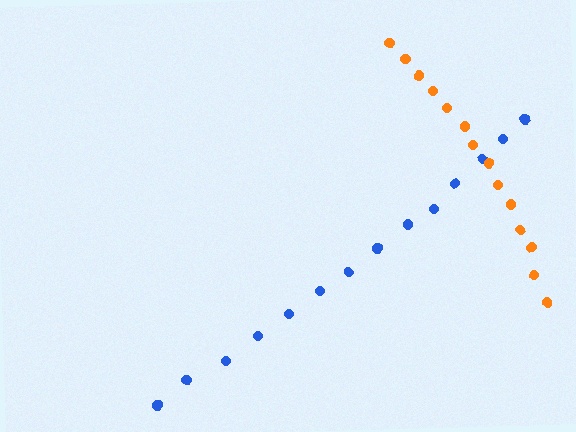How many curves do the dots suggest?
There are 2 distinct paths.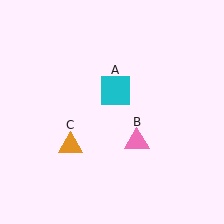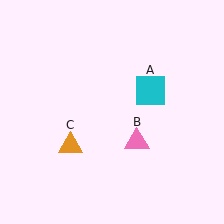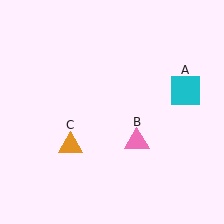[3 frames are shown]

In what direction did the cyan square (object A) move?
The cyan square (object A) moved right.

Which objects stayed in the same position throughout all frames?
Pink triangle (object B) and orange triangle (object C) remained stationary.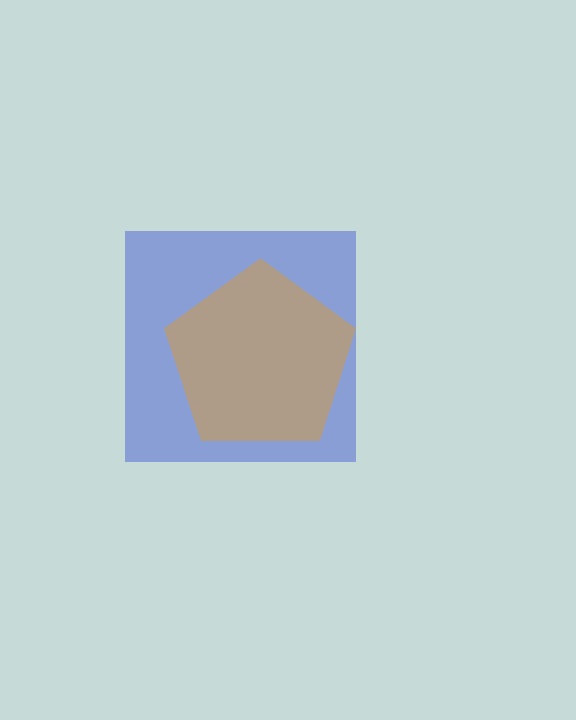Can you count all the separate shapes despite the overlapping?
Yes, there are 2 separate shapes.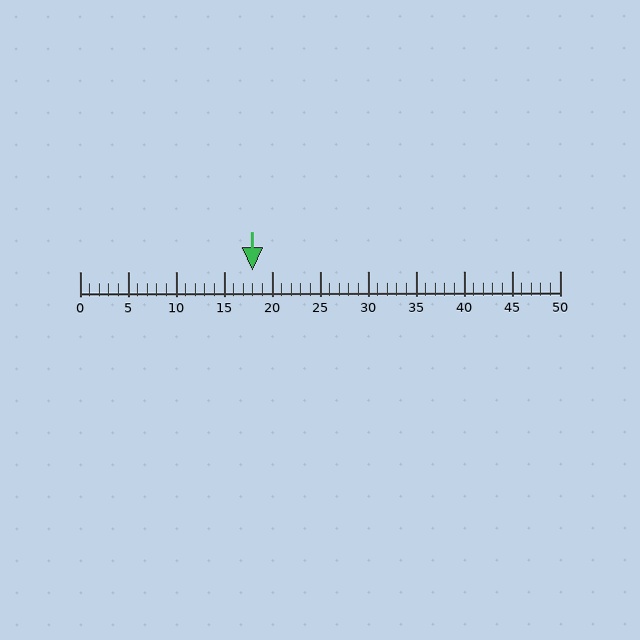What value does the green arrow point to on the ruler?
The green arrow points to approximately 18.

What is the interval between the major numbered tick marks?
The major tick marks are spaced 5 units apart.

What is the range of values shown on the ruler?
The ruler shows values from 0 to 50.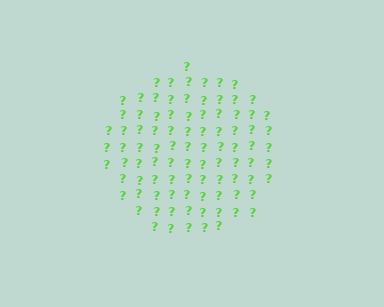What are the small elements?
The small elements are question marks.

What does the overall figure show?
The overall figure shows a circle.